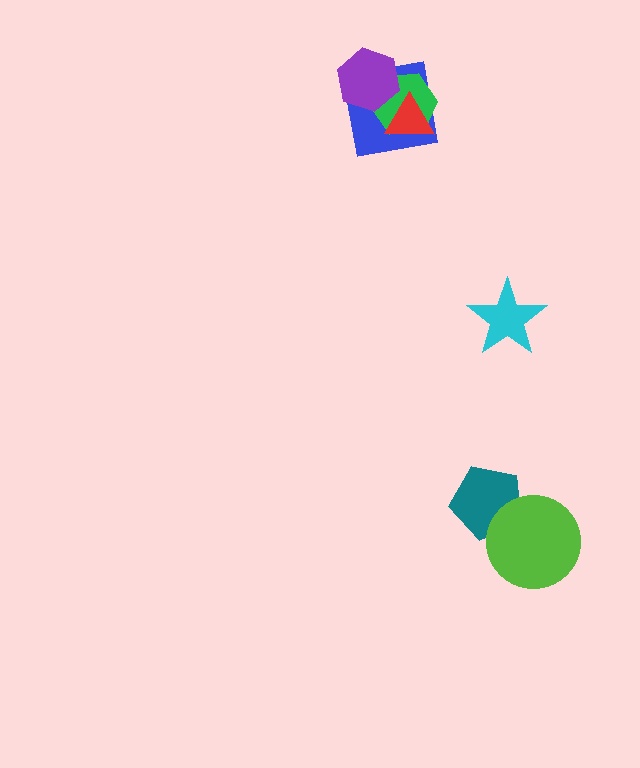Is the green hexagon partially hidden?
Yes, it is partially covered by another shape.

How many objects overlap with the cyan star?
0 objects overlap with the cyan star.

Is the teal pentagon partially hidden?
Yes, it is partially covered by another shape.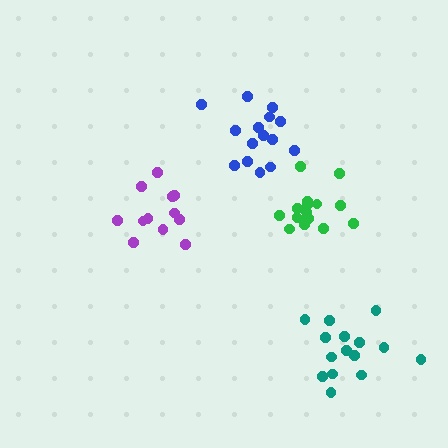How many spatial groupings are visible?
There are 4 spatial groupings.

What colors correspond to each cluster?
The clusters are colored: teal, green, purple, blue.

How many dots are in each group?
Group 1: 15 dots, Group 2: 16 dots, Group 3: 12 dots, Group 4: 15 dots (58 total).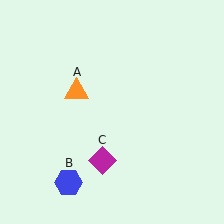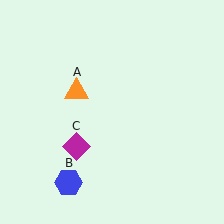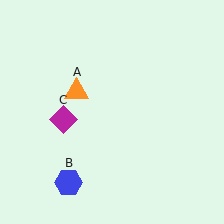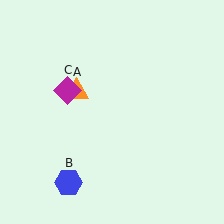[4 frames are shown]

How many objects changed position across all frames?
1 object changed position: magenta diamond (object C).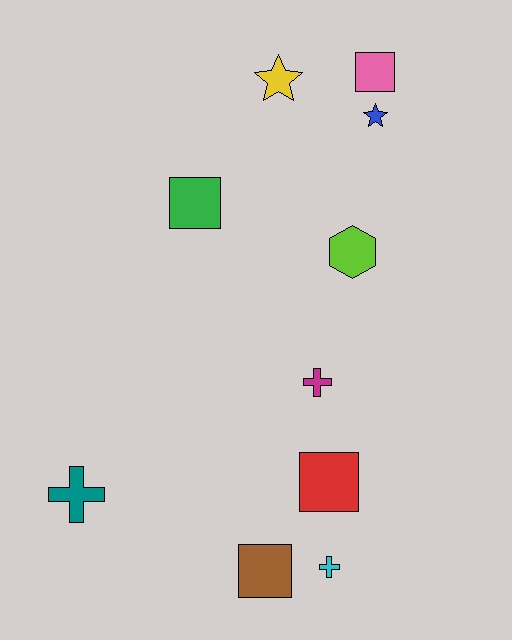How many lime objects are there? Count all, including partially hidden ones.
There is 1 lime object.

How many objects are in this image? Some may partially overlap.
There are 10 objects.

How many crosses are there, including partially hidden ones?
There are 3 crosses.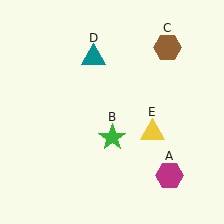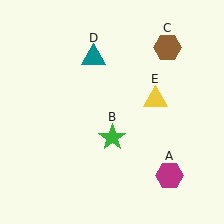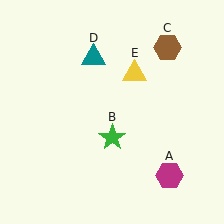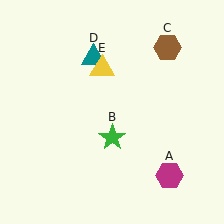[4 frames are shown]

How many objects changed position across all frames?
1 object changed position: yellow triangle (object E).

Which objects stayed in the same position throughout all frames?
Magenta hexagon (object A) and green star (object B) and brown hexagon (object C) and teal triangle (object D) remained stationary.